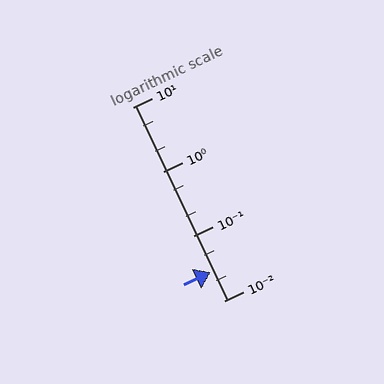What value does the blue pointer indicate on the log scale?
The pointer indicates approximately 0.028.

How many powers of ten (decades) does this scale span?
The scale spans 3 decades, from 0.01 to 10.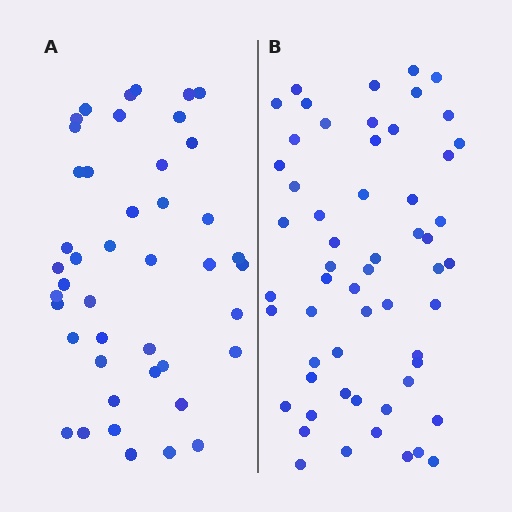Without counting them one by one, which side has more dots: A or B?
Region B (the right region) has more dots.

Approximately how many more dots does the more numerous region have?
Region B has approximately 15 more dots than region A.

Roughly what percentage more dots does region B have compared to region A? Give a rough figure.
About 30% more.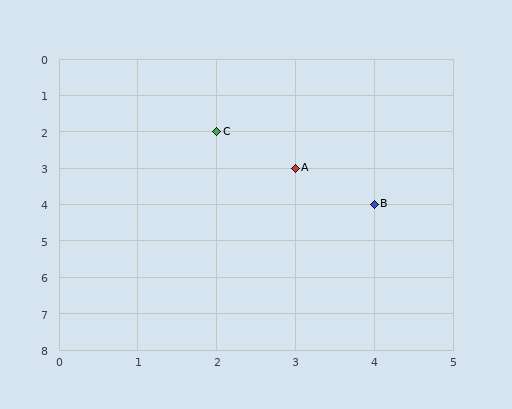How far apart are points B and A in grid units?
Points B and A are 1 column and 1 row apart (about 1.4 grid units diagonally).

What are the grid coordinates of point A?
Point A is at grid coordinates (3, 3).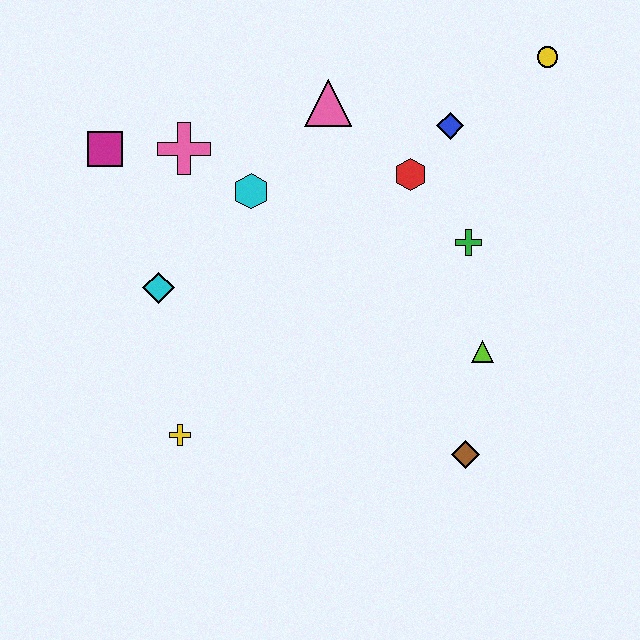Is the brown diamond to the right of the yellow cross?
Yes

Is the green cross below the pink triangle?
Yes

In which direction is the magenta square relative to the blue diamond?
The magenta square is to the left of the blue diamond.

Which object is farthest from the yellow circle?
The yellow cross is farthest from the yellow circle.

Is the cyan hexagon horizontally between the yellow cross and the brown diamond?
Yes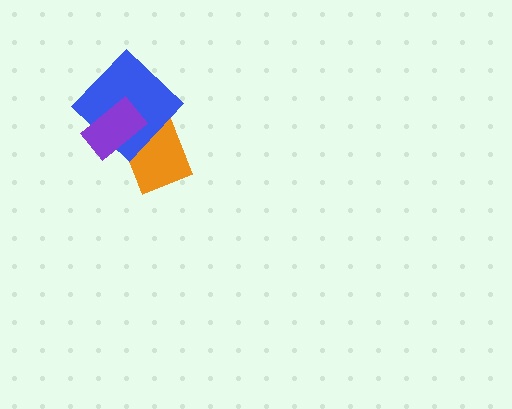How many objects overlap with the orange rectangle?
2 objects overlap with the orange rectangle.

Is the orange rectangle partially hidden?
Yes, it is partially covered by another shape.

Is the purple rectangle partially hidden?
No, no other shape covers it.